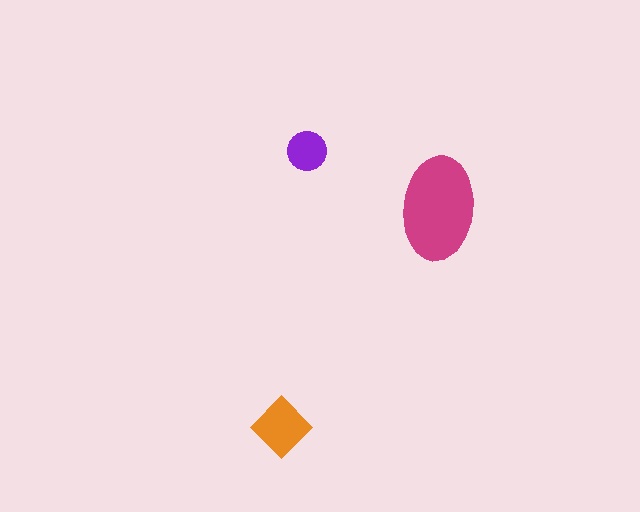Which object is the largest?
The magenta ellipse.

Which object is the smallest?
The purple circle.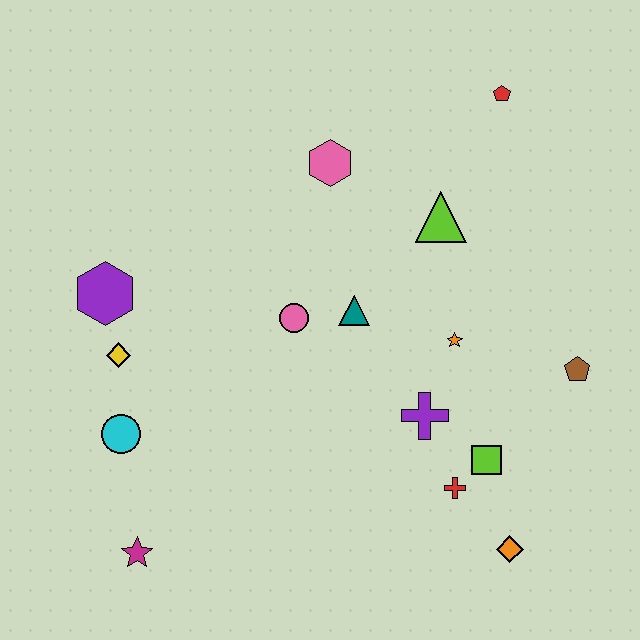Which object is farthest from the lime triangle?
The magenta star is farthest from the lime triangle.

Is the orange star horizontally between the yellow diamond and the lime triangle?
No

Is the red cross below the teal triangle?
Yes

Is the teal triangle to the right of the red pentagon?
No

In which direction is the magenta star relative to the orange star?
The magenta star is to the left of the orange star.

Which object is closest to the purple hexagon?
The yellow diamond is closest to the purple hexagon.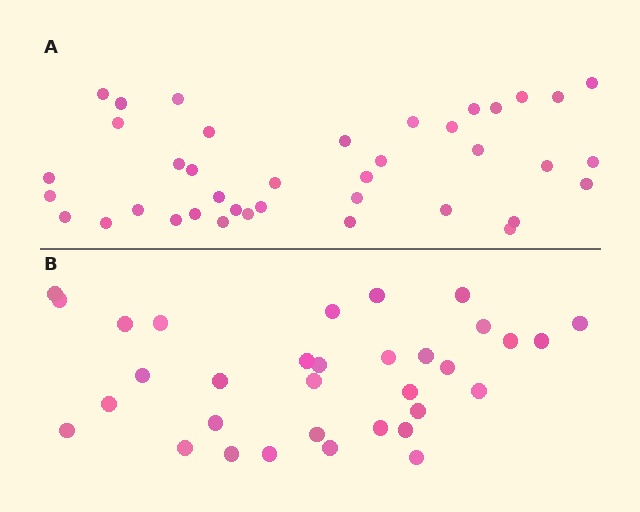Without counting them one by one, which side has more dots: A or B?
Region A (the top region) has more dots.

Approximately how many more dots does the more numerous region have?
Region A has about 6 more dots than region B.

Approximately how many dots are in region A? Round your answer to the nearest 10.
About 40 dots. (The exact count is 39, which rounds to 40.)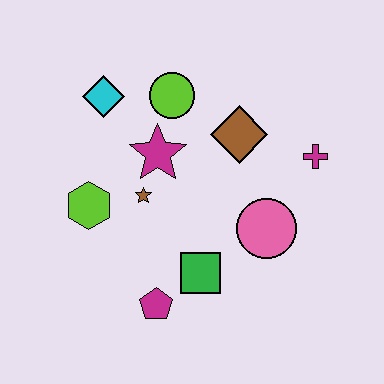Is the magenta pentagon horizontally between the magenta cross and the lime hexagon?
Yes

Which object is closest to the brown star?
The magenta star is closest to the brown star.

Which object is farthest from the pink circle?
The cyan diamond is farthest from the pink circle.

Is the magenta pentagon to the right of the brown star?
Yes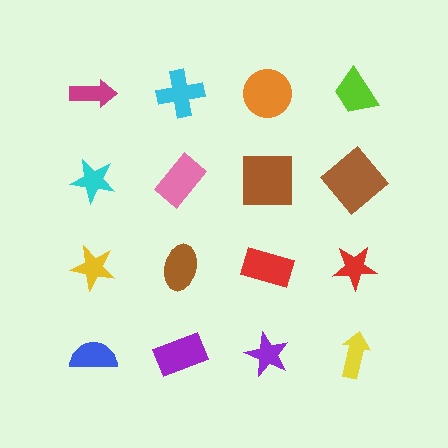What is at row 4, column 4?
A yellow arrow.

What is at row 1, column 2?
A cyan cross.